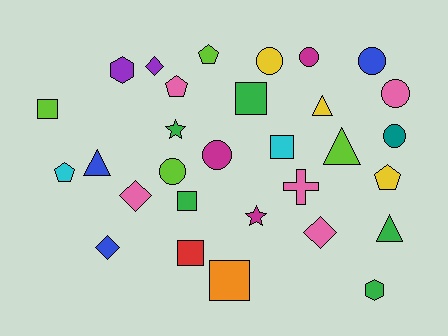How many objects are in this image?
There are 30 objects.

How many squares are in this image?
There are 6 squares.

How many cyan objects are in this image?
There are 2 cyan objects.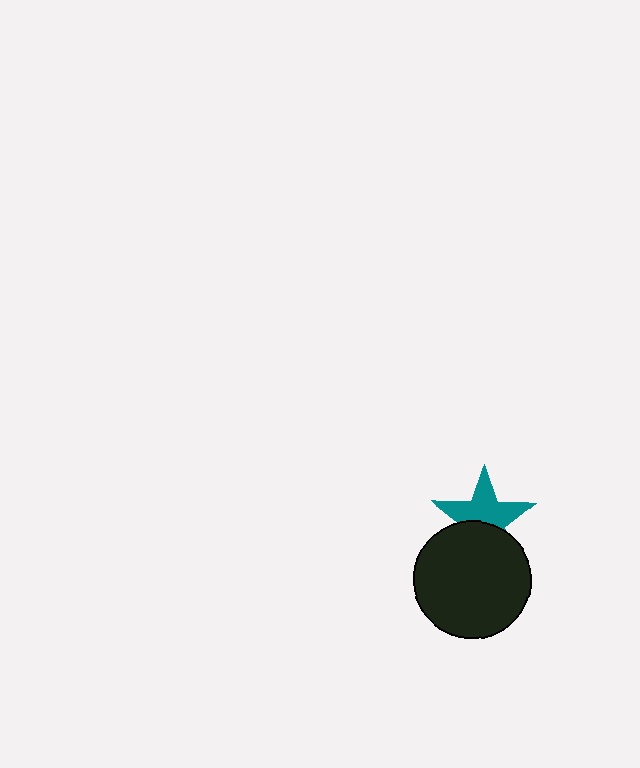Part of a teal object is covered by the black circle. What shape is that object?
It is a star.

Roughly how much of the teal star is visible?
About half of it is visible (roughly 60%).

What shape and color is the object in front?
The object in front is a black circle.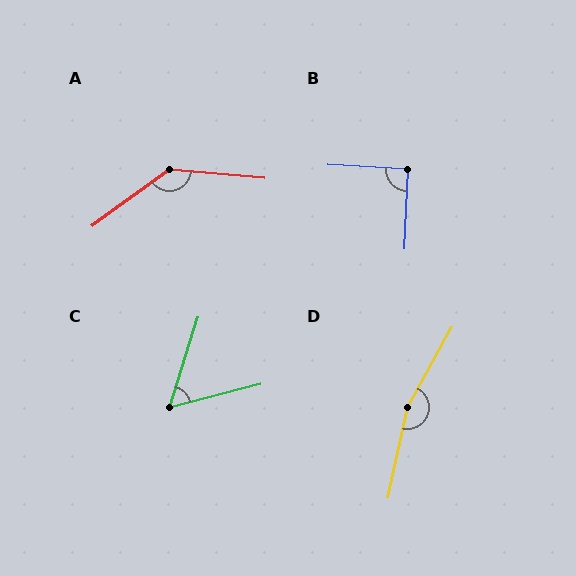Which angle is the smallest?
C, at approximately 58 degrees.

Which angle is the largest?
D, at approximately 163 degrees.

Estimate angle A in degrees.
Approximately 139 degrees.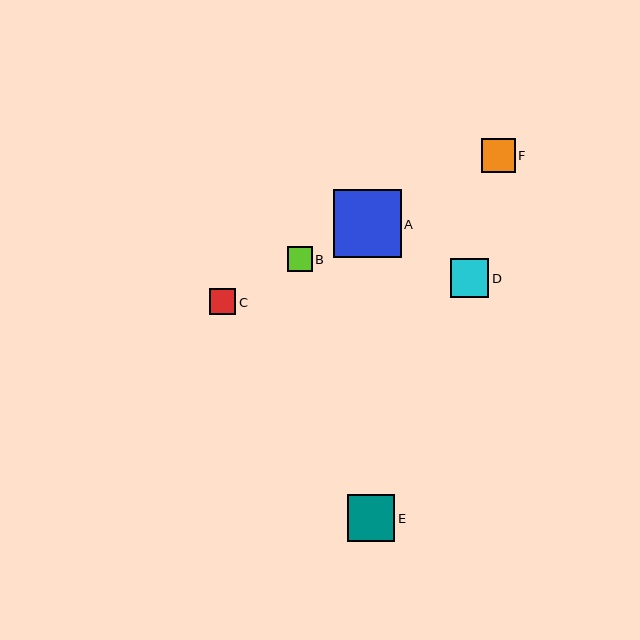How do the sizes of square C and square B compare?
Square C and square B are approximately the same size.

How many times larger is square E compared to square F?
Square E is approximately 1.4 times the size of square F.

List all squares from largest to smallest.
From largest to smallest: A, E, D, F, C, B.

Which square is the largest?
Square A is the largest with a size of approximately 68 pixels.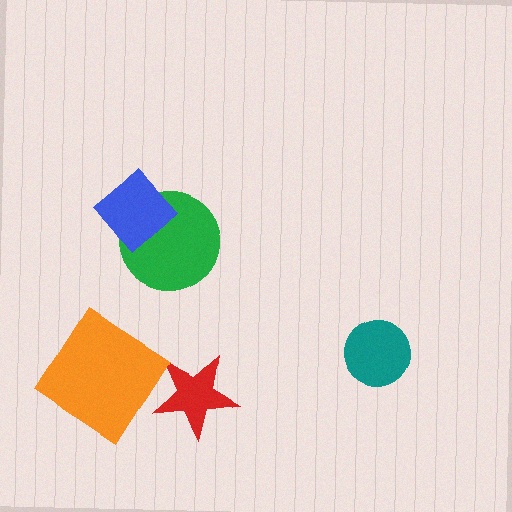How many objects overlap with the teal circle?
0 objects overlap with the teal circle.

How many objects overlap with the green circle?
1 object overlaps with the green circle.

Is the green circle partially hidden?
Yes, it is partially covered by another shape.